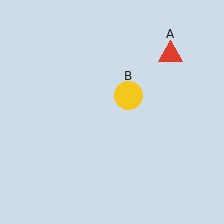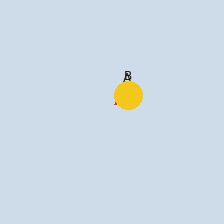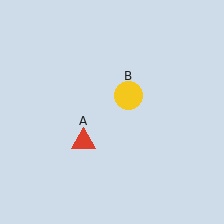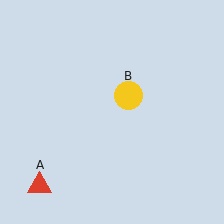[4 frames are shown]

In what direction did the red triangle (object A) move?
The red triangle (object A) moved down and to the left.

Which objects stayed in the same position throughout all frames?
Yellow circle (object B) remained stationary.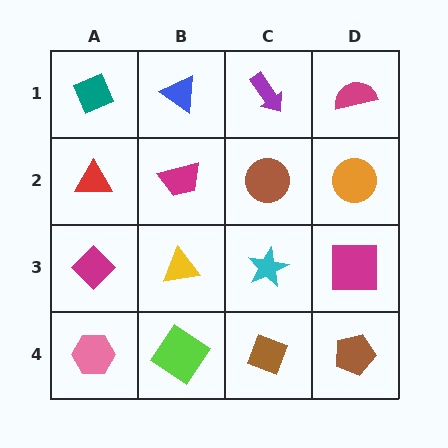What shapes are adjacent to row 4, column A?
A magenta diamond (row 3, column A), a lime diamond (row 4, column B).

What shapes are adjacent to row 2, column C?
A purple arrow (row 1, column C), a cyan star (row 3, column C), a magenta trapezoid (row 2, column B), an orange circle (row 2, column D).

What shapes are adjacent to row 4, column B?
A yellow triangle (row 3, column B), a pink hexagon (row 4, column A), a brown diamond (row 4, column C).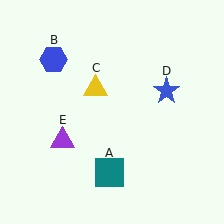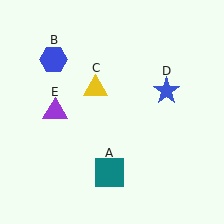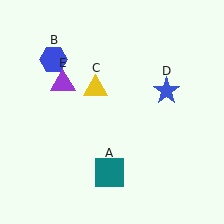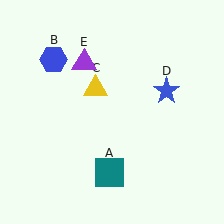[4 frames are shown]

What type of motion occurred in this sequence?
The purple triangle (object E) rotated clockwise around the center of the scene.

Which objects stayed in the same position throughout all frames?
Teal square (object A) and blue hexagon (object B) and yellow triangle (object C) and blue star (object D) remained stationary.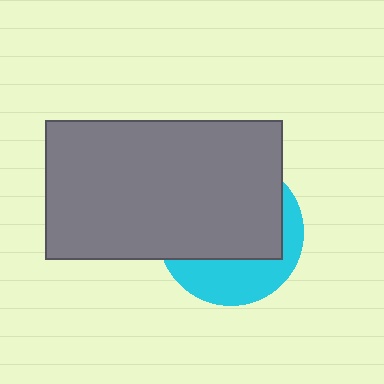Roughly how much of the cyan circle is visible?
A small part of it is visible (roughly 34%).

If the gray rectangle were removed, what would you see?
You would see the complete cyan circle.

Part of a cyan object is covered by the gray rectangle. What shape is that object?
It is a circle.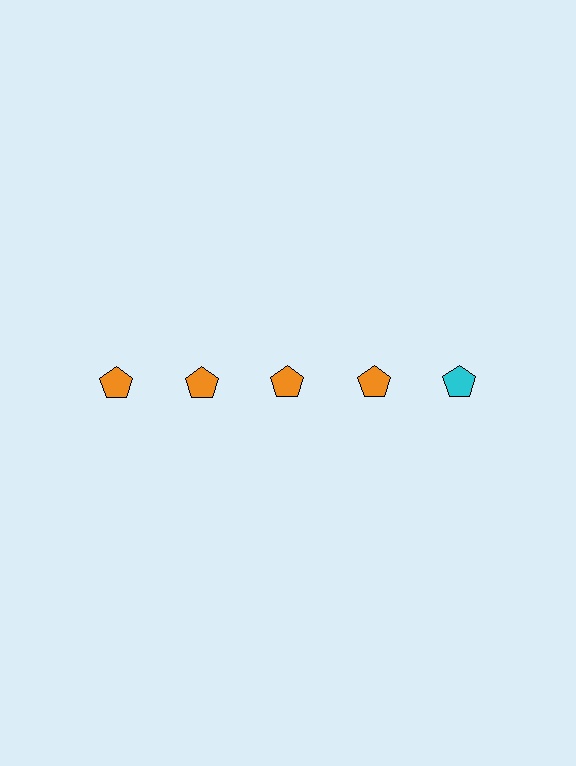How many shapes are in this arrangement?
There are 5 shapes arranged in a grid pattern.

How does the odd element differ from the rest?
It has a different color: cyan instead of orange.